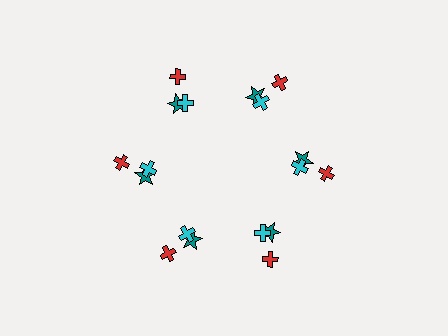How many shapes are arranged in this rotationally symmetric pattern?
There are 18 shapes, arranged in 6 groups of 3.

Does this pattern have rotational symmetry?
Yes, this pattern has 6-fold rotational symmetry. It looks the same after rotating 60 degrees around the center.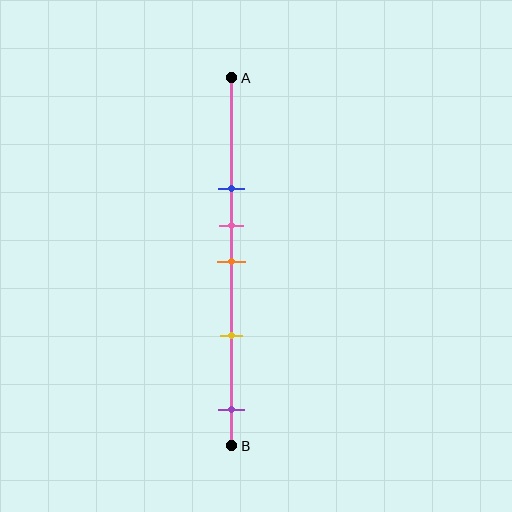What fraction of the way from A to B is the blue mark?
The blue mark is approximately 30% (0.3) of the way from A to B.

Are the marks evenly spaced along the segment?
No, the marks are not evenly spaced.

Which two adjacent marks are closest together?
The pink and orange marks are the closest adjacent pair.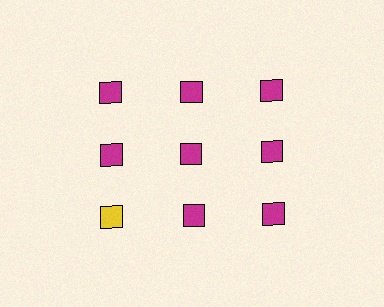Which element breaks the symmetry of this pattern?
The yellow square in the third row, leftmost column breaks the symmetry. All other shapes are magenta squares.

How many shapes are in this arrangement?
There are 9 shapes arranged in a grid pattern.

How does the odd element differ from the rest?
It has a different color: yellow instead of magenta.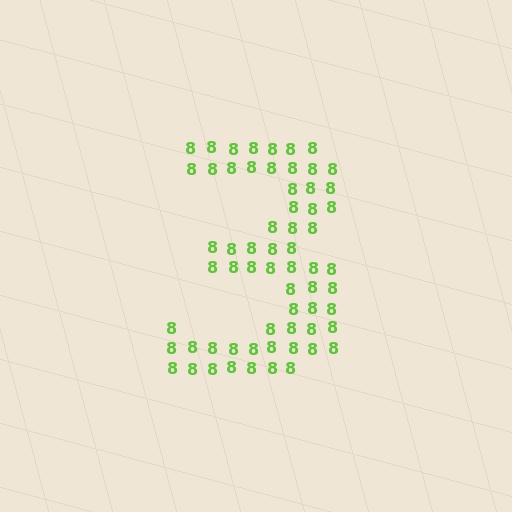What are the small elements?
The small elements are digit 8's.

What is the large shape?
The large shape is the digit 3.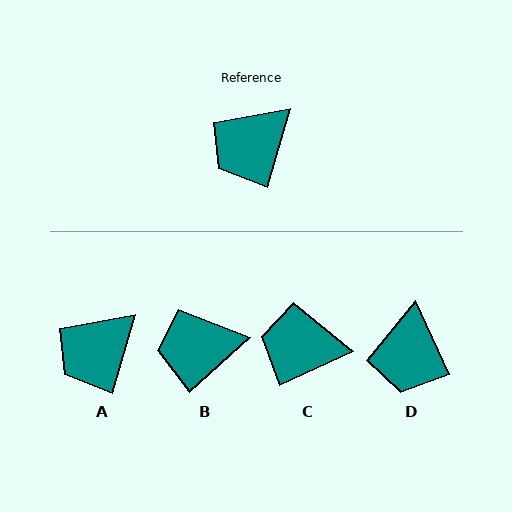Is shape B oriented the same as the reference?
No, it is off by about 32 degrees.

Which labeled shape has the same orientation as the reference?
A.